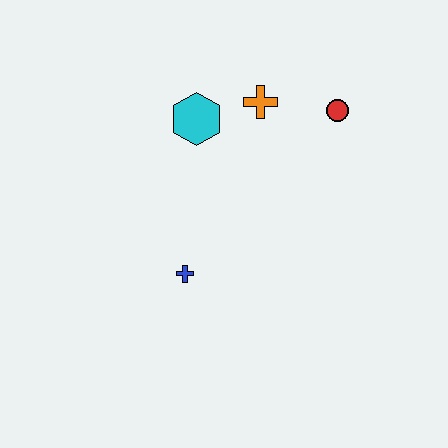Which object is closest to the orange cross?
The cyan hexagon is closest to the orange cross.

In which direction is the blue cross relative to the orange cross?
The blue cross is below the orange cross.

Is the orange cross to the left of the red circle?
Yes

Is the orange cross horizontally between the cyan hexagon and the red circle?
Yes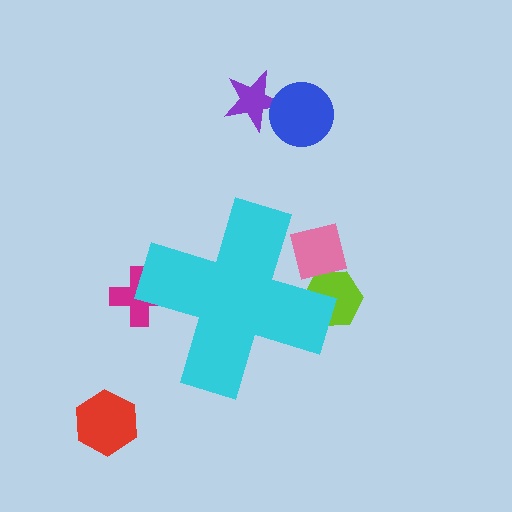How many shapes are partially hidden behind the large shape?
3 shapes are partially hidden.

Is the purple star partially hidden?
No, the purple star is fully visible.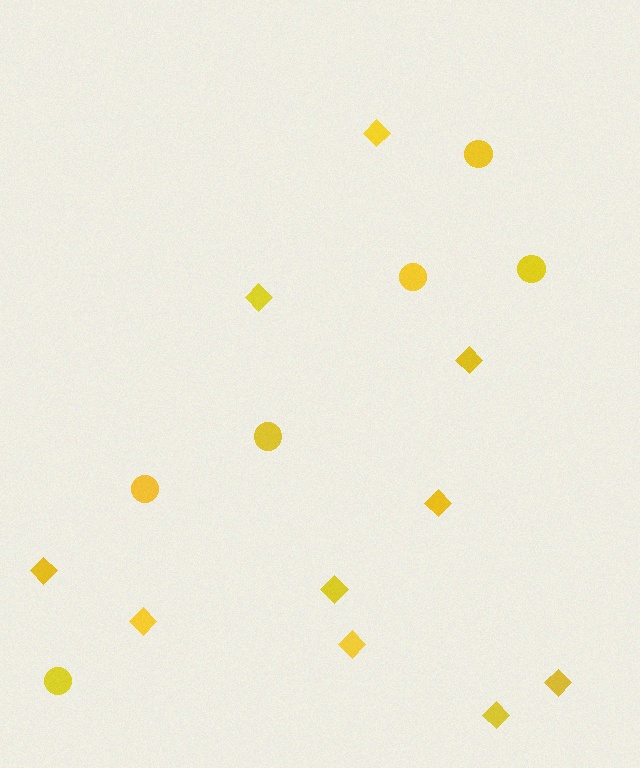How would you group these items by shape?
There are 2 groups: one group of diamonds (10) and one group of circles (6).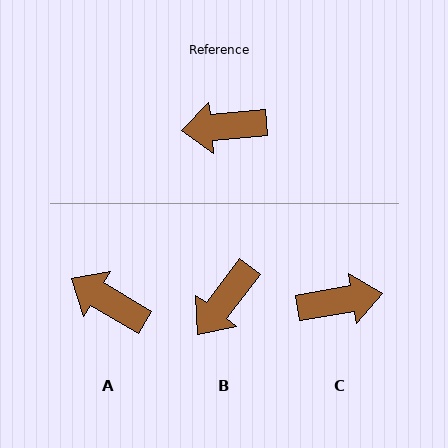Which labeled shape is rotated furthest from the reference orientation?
C, about 176 degrees away.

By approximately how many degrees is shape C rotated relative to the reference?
Approximately 176 degrees clockwise.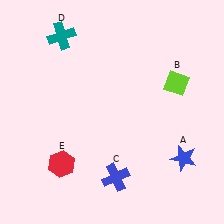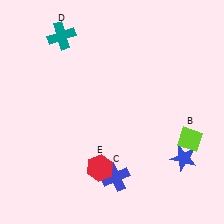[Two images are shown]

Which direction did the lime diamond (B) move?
The lime diamond (B) moved down.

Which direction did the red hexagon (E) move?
The red hexagon (E) moved right.